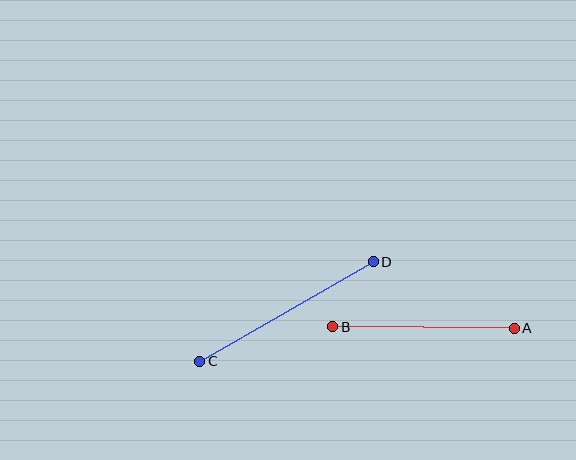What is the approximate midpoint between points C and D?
The midpoint is at approximately (286, 311) pixels.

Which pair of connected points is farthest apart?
Points C and D are farthest apart.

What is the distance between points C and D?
The distance is approximately 200 pixels.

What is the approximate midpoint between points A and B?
The midpoint is at approximately (424, 327) pixels.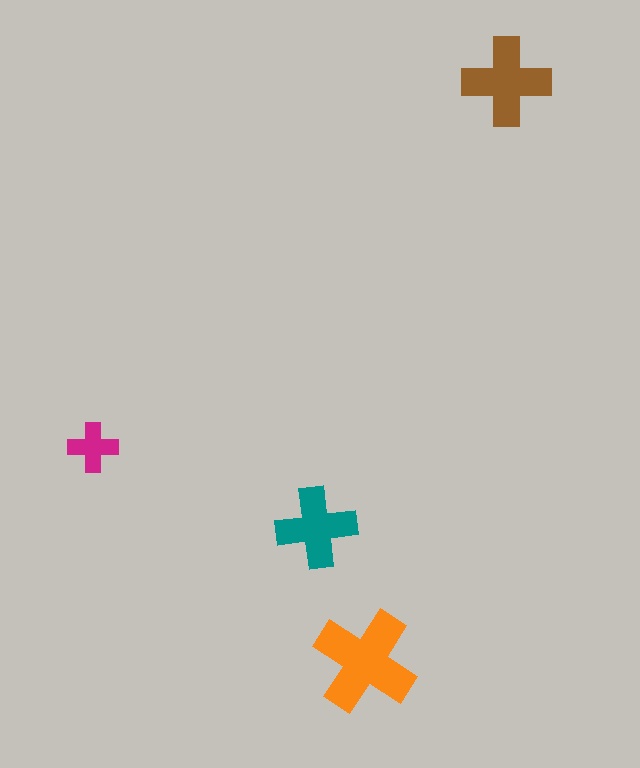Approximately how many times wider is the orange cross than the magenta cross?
About 2 times wider.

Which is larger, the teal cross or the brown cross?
The brown one.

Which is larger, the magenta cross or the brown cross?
The brown one.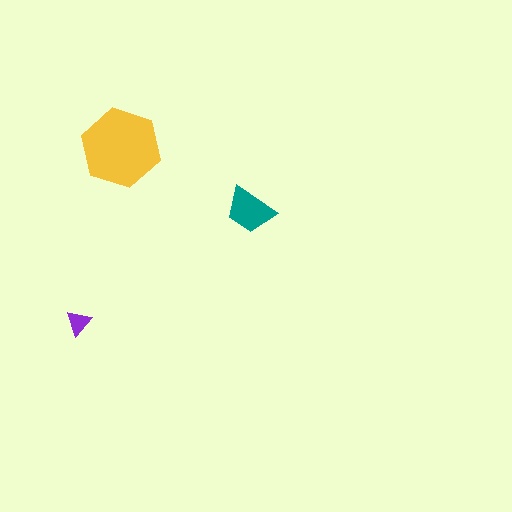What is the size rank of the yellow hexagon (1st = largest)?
1st.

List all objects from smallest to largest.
The purple triangle, the teal trapezoid, the yellow hexagon.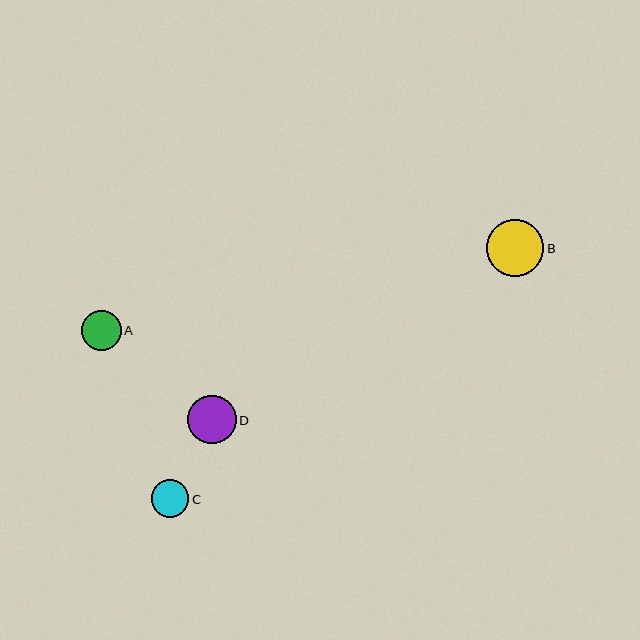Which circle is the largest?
Circle B is the largest with a size of approximately 58 pixels.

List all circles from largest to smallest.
From largest to smallest: B, D, A, C.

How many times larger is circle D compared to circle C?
Circle D is approximately 1.3 times the size of circle C.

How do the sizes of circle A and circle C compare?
Circle A and circle C are approximately the same size.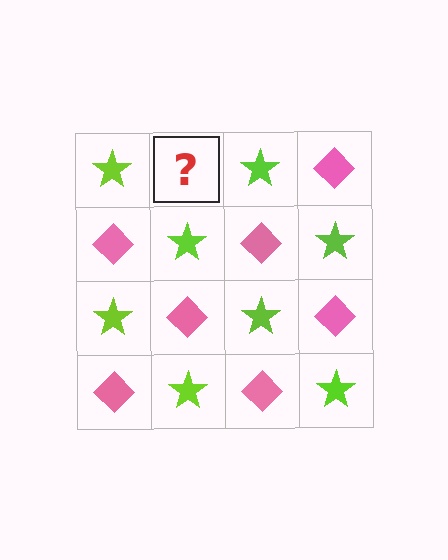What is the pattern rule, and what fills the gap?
The rule is that it alternates lime star and pink diamond in a checkerboard pattern. The gap should be filled with a pink diamond.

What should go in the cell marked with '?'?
The missing cell should contain a pink diamond.